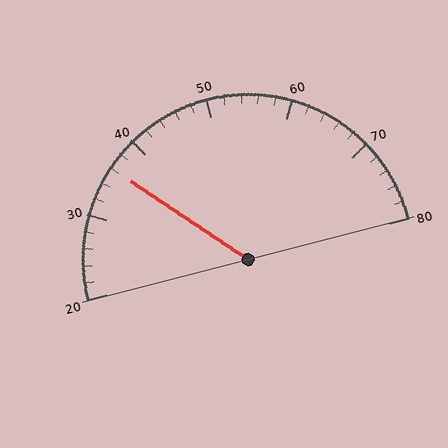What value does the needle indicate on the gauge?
The needle indicates approximately 36.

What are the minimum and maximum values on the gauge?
The gauge ranges from 20 to 80.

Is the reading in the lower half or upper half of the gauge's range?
The reading is in the lower half of the range (20 to 80).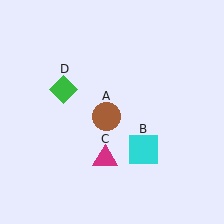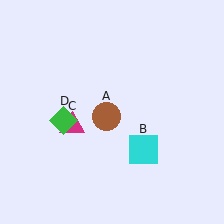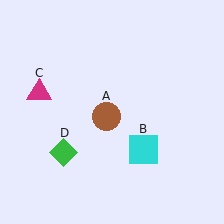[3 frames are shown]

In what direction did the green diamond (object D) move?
The green diamond (object D) moved down.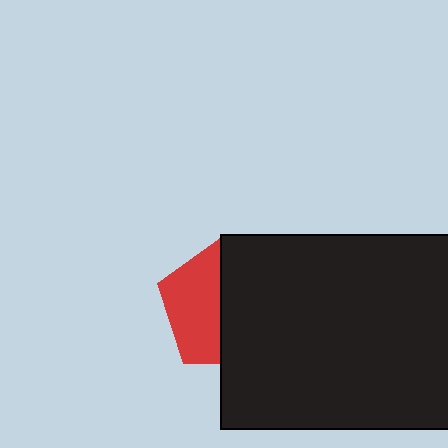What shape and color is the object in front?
The object in front is a black rectangle.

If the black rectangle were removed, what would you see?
You would see the complete red pentagon.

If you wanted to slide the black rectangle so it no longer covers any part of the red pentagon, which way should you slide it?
Slide it right — that is the most direct way to separate the two shapes.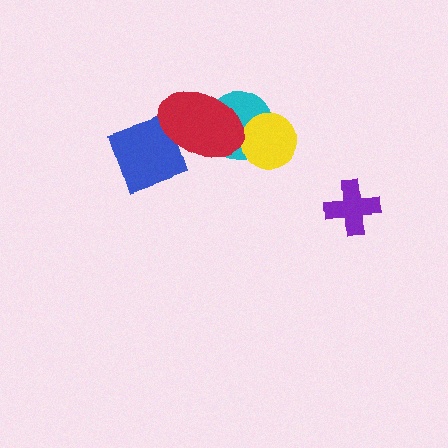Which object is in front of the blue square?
The red ellipse is in front of the blue square.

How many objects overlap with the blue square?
1 object overlaps with the blue square.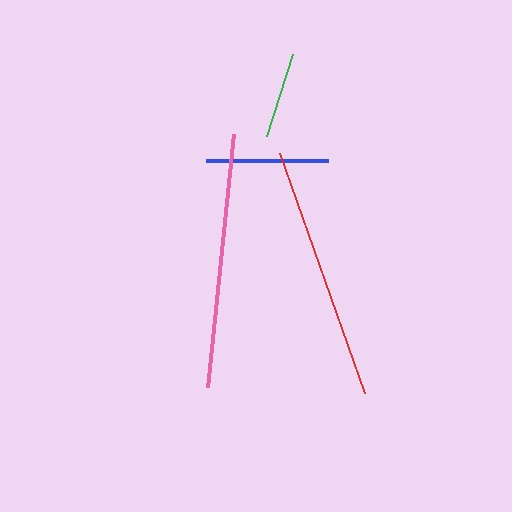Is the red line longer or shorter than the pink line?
The red line is longer than the pink line.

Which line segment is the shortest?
The green line is the shortest at approximately 86 pixels.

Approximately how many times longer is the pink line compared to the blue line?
The pink line is approximately 2.1 times the length of the blue line.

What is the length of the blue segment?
The blue segment is approximately 123 pixels long.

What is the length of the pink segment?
The pink segment is approximately 255 pixels long.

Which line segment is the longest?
The red line is the longest at approximately 255 pixels.